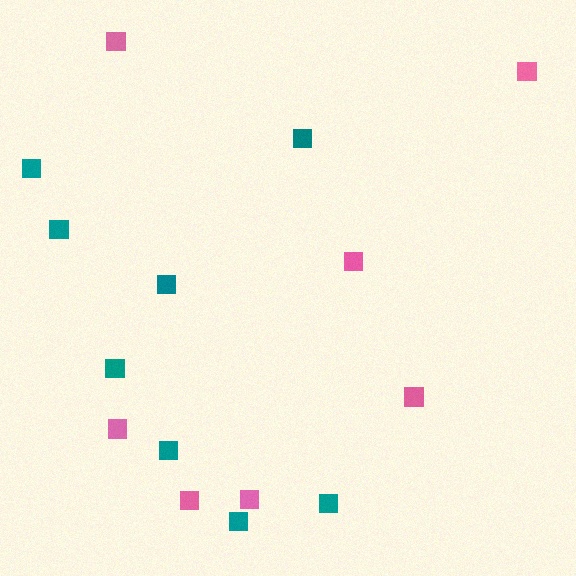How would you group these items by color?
There are 2 groups: one group of teal squares (8) and one group of pink squares (7).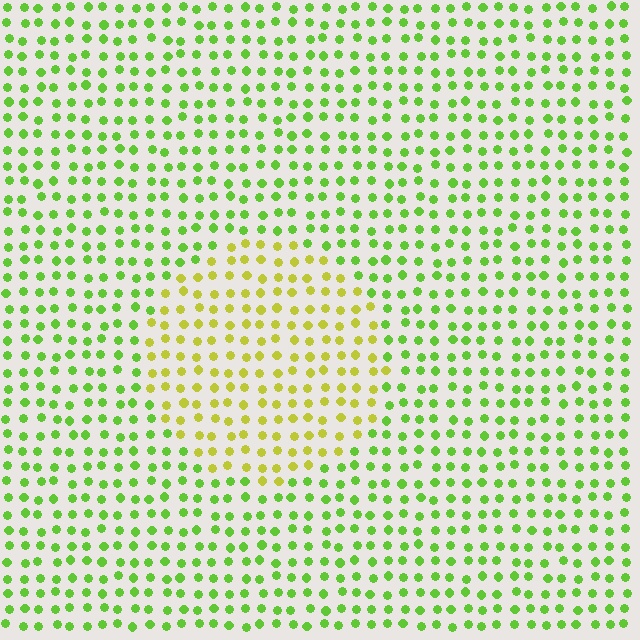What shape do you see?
I see a circle.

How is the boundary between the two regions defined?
The boundary is defined purely by a slight shift in hue (about 37 degrees). Spacing, size, and orientation are identical on both sides.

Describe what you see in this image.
The image is filled with small lime elements in a uniform arrangement. A circle-shaped region is visible where the elements are tinted to a slightly different hue, forming a subtle color boundary.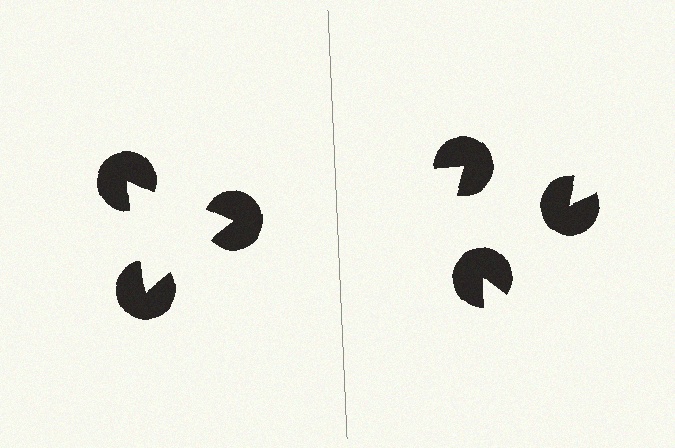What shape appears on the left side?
An illusory triangle.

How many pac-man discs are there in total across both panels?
6 — 3 on each side.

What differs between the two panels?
The pac-man discs are positioned identically on both sides; only the wedge orientations differ. On the left they align to a triangle; on the right they are misaligned.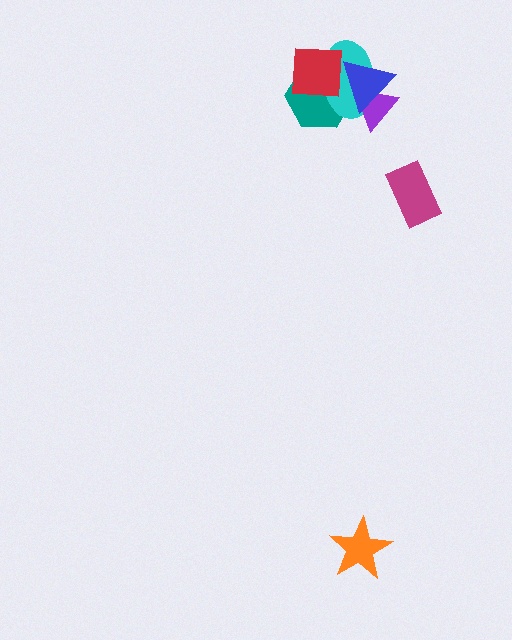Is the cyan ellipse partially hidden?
Yes, it is partially covered by another shape.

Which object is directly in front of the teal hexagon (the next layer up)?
The cyan ellipse is directly in front of the teal hexagon.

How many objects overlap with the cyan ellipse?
4 objects overlap with the cyan ellipse.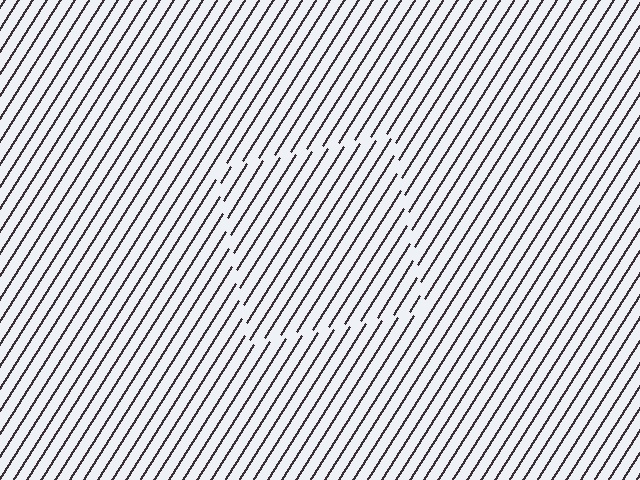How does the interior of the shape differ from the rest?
The interior of the shape contains the same grating, shifted by half a period — the contour is defined by the phase discontinuity where line-ends from the inner and outer gratings abut.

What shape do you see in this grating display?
An illusory square. The interior of the shape contains the same grating, shifted by half a period — the contour is defined by the phase discontinuity where line-ends from the inner and outer gratings abut.